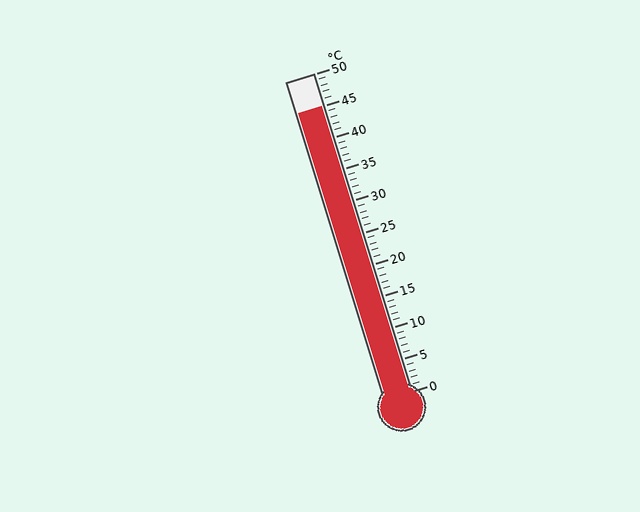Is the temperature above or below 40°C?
The temperature is above 40°C.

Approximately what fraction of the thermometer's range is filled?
The thermometer is filled to approximately 90% of its range.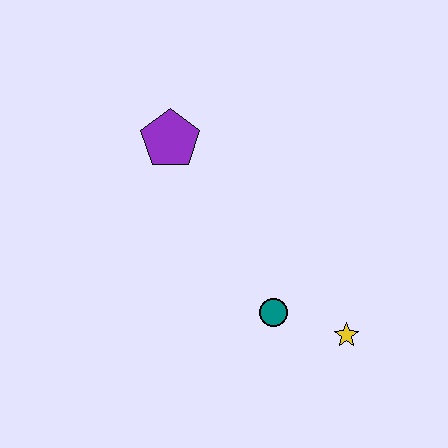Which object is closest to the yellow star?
The teal circle is closest to the yellow star.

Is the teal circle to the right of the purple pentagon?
Yes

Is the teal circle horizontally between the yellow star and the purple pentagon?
Yes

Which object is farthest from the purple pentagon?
The yellow star is farthest from the purple pentagon.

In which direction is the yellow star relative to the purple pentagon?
The yellow star is below the purple pentagon.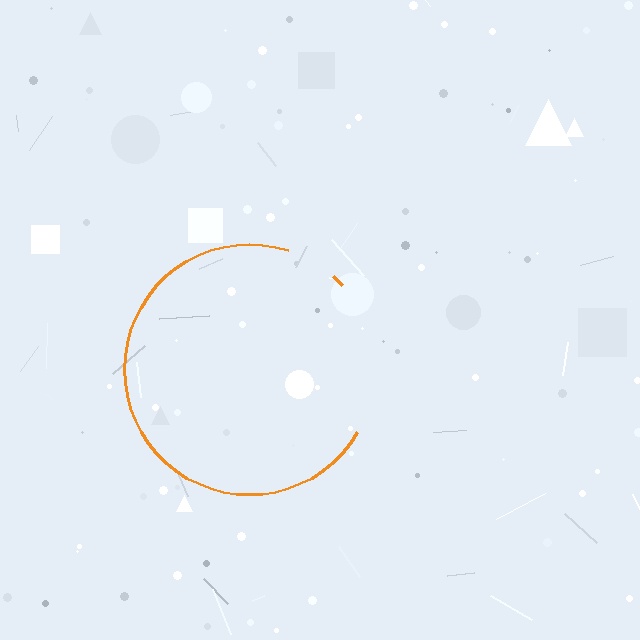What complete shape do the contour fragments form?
The contour fragments form a circle.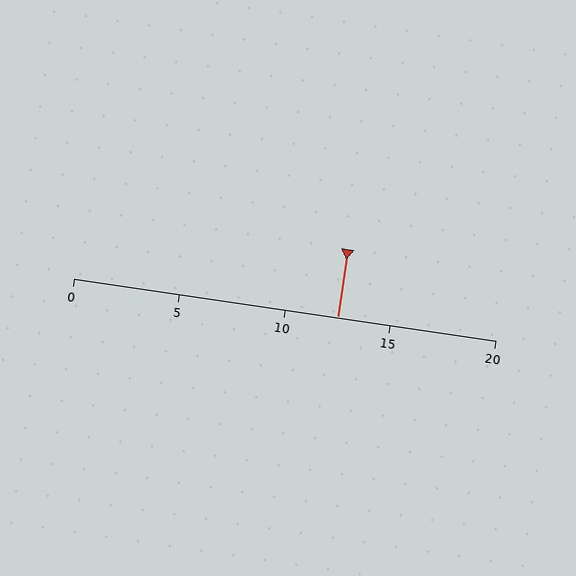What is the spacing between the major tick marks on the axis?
The major ticks are spaced 5 apart.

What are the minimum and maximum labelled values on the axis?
The axis runs from 0 to 20.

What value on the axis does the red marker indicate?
The marker indicates approximately 12.5.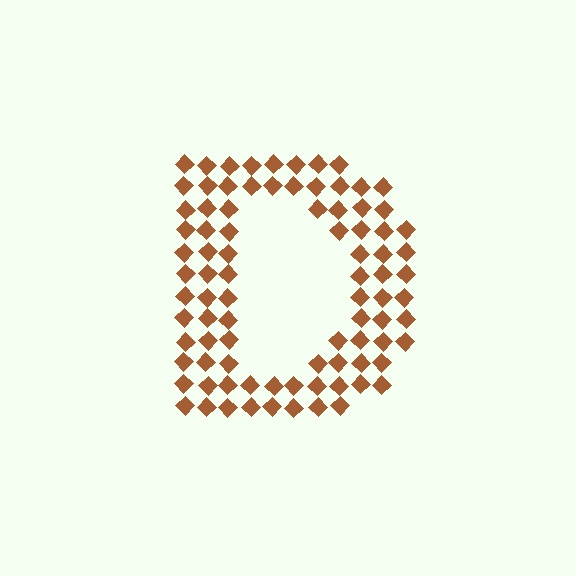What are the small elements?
The small elements are diamonds.